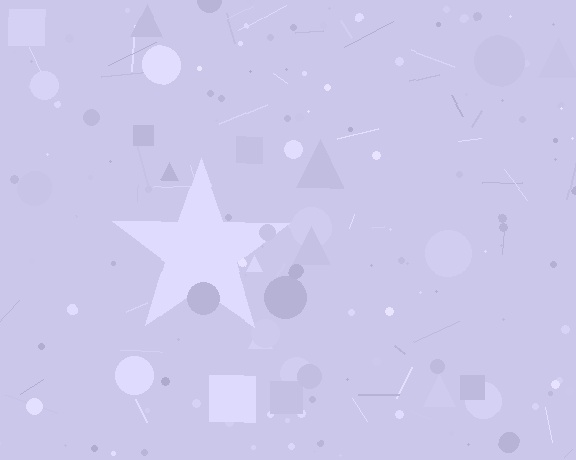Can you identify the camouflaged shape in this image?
The camouflaged shape is a star.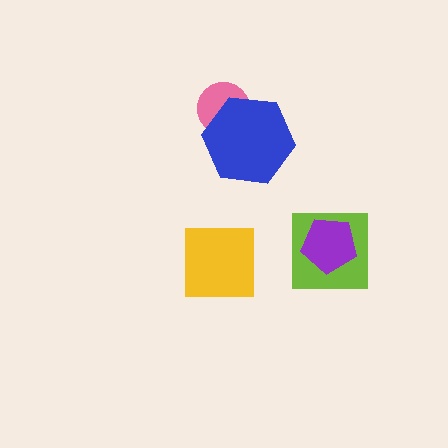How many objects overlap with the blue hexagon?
1 object overlaps with the blue hexagon.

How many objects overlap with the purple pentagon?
1 object overlaps with the purple pentagon.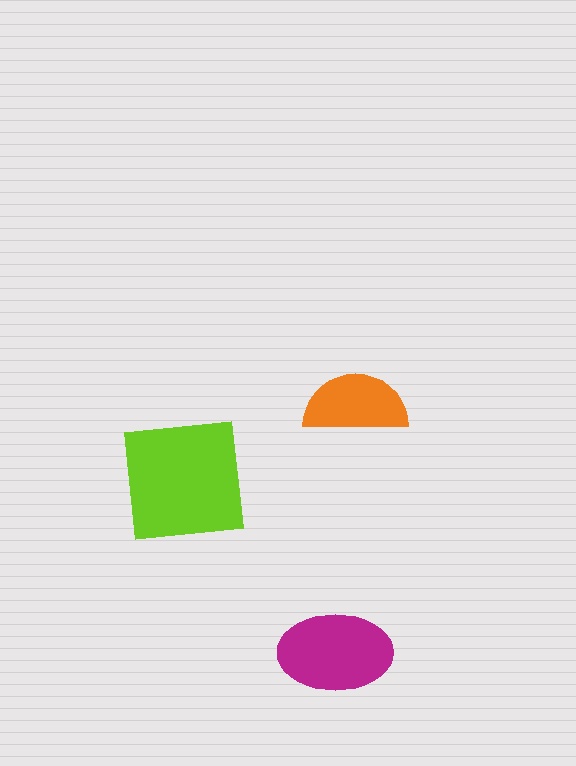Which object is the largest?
The lime square.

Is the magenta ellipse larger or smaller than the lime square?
Smaller.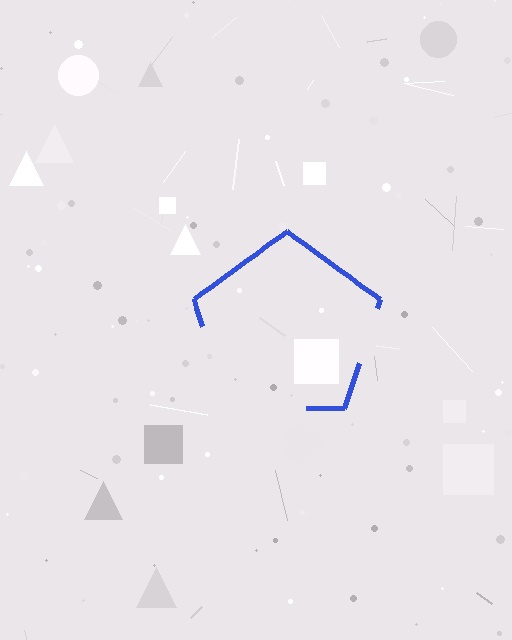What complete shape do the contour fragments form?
The contour fragments form a pentagon.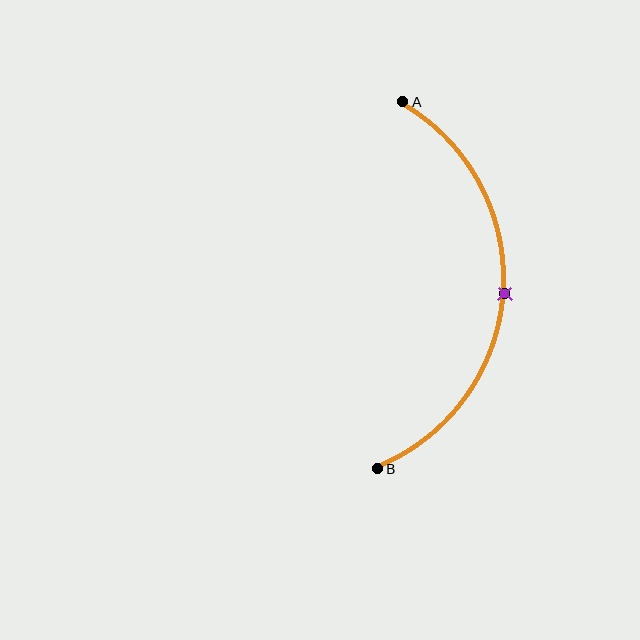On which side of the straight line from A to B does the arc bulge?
The arc bulges to the right of the straight line connecting A and B.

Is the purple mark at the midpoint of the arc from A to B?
Yes. The purple mark lies on the arc at equal arc-length from both A and B — it is the arc midpoint.